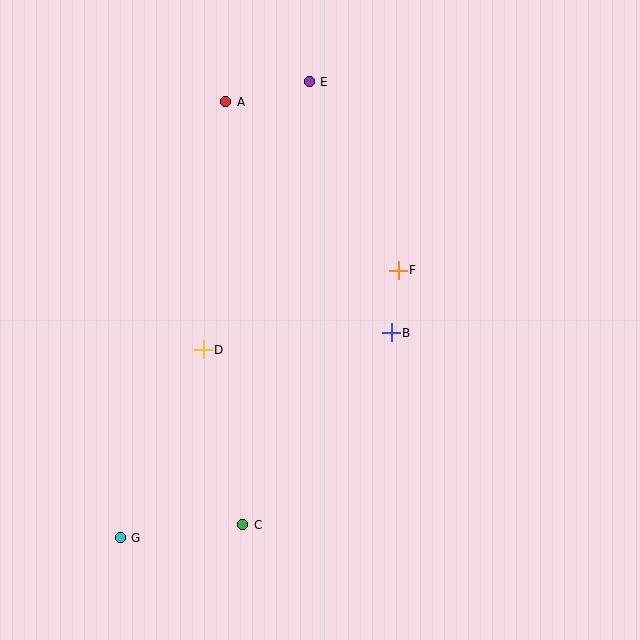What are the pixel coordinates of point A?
Point A is at (226, 102).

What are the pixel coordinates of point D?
Point D is at (203, 350).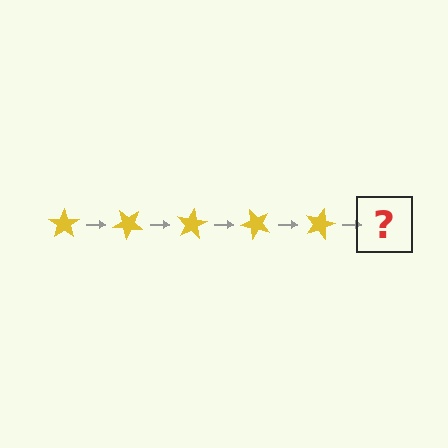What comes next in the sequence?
The next element should be a yellow star rotated 200 degrees.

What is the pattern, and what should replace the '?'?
The pattern is that the star rotates 40 degrees each step. The '?' should be a yellow star rotated 200 degrees.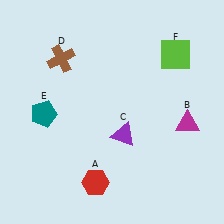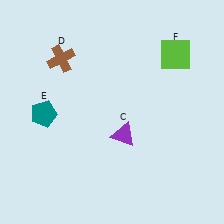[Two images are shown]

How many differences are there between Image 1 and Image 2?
There are 2 differences between the two images.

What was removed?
The red hexagon (A), the magenta triangle (B) were removed in Image 2.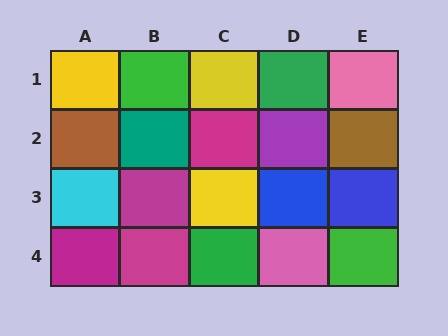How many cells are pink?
2 cells are pink.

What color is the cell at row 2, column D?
Purple.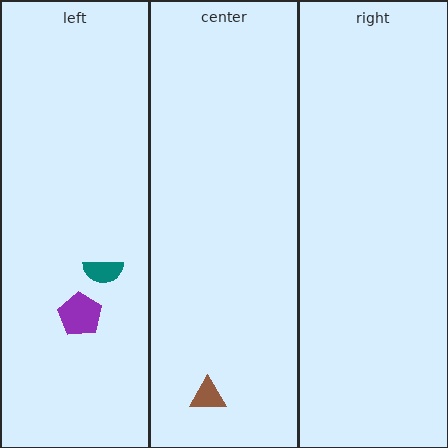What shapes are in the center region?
The brown triangle.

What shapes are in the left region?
The teal semicircle, the purple pentagon.